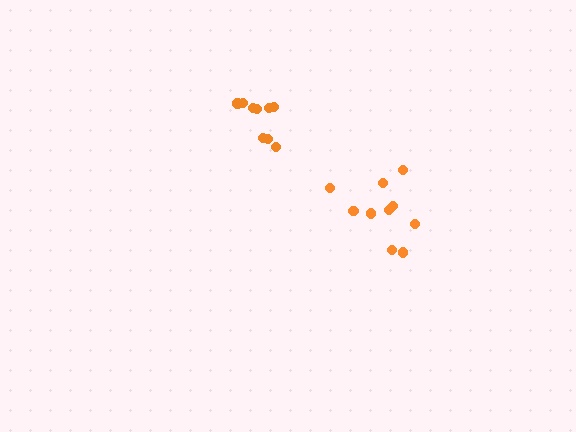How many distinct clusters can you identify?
There are 2 distinct clusters.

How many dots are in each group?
Group 1: 9 dots, Group 2: 10 dots (19 total).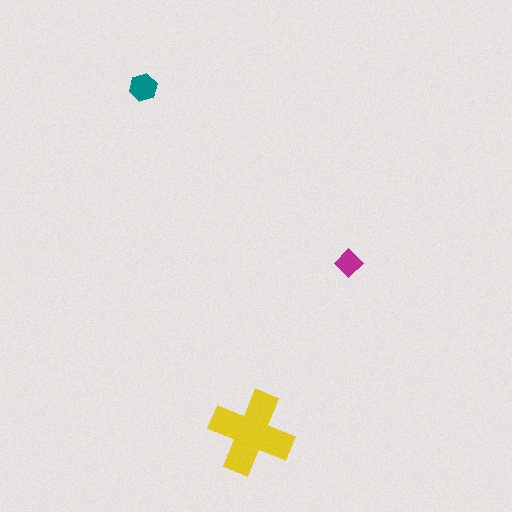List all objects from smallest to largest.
The magenta diamond, the teal hexagon, the yellow cross.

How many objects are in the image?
There are 3 objects in the image.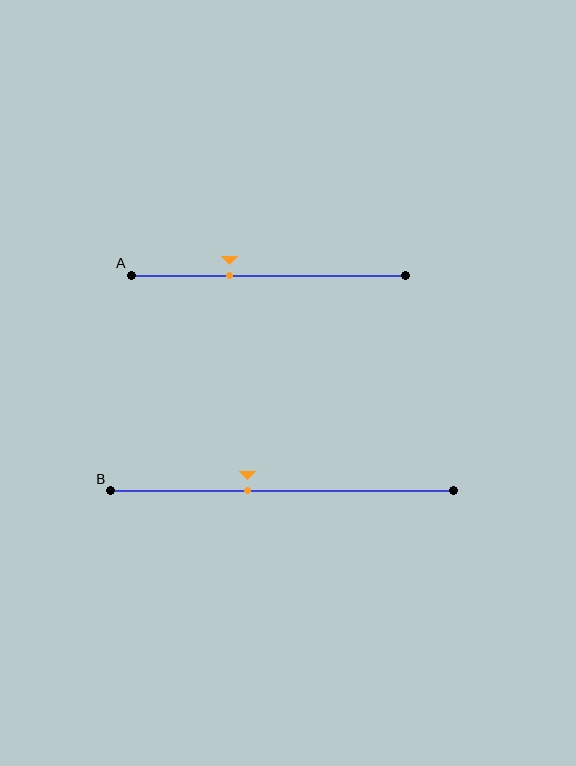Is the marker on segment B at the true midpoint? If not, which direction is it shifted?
No, the marker on segment B is shifted to the left by about 10% of the segment length.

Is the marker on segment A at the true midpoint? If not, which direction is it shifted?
No, the marker on segment A is shifted to the left by about 14% of the segment length.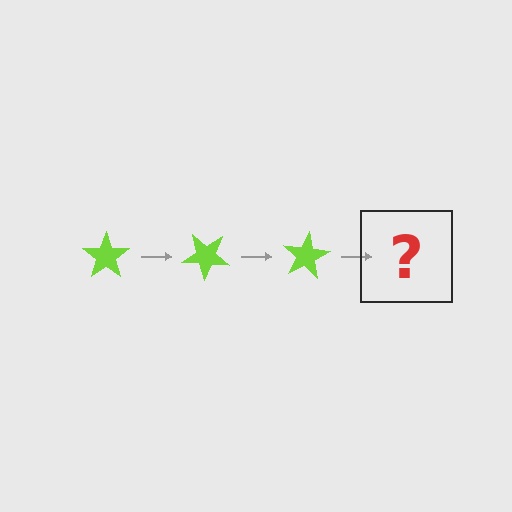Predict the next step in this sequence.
The next step is a lime star rotated 120 degrees.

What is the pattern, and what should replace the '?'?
The pattern is that the star rotates 40 degrees each step. The '?' should be a lime star rotated 120 degrees.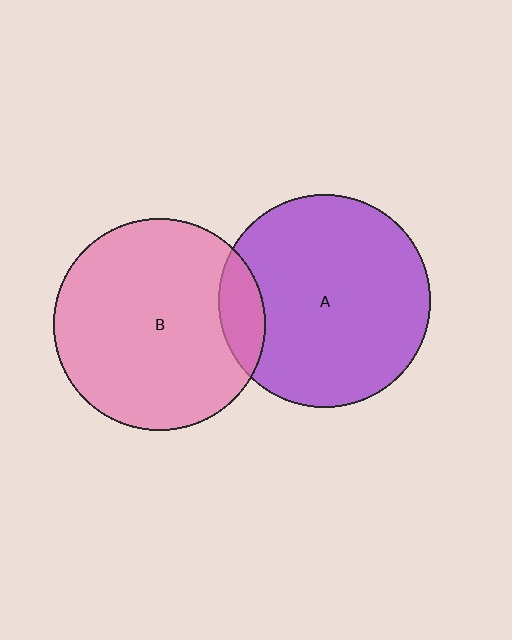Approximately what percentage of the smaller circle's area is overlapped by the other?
Approximately 10%.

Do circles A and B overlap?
Yes.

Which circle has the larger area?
Circle A (purple).